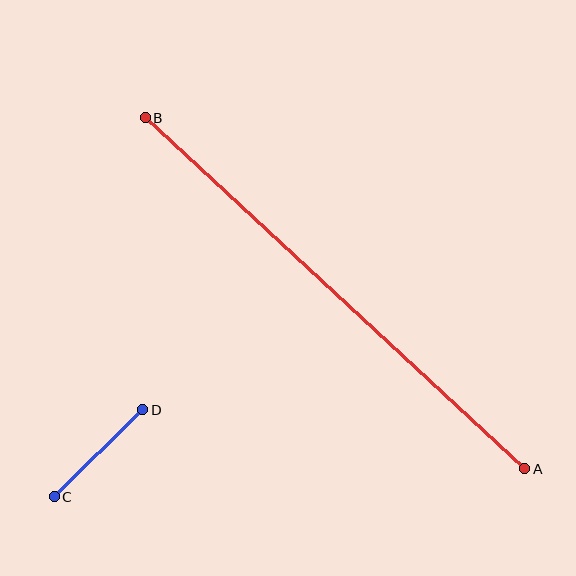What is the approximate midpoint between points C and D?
The midpoint is at approximately (98, 453) pixels.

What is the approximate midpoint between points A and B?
The midpoint is at approximately (335, 293) pixels.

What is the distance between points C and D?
The distance is approximately 124 pixels.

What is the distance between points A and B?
The distance is approximately 517 pixels.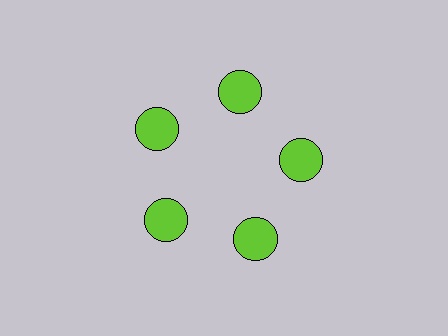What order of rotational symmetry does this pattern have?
This pattern has 5-fold rotational symmetry.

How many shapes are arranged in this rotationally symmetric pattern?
There are 5 shapes, arranged in 5 groups of 1.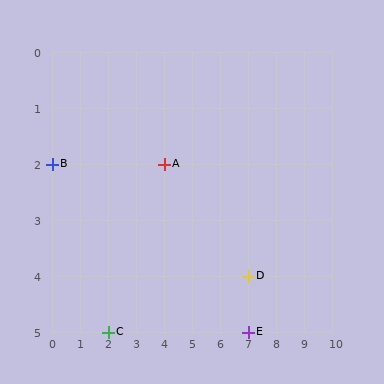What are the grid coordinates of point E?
Point E is at grid coordinates (7, 5).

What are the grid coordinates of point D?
Point D is at grid coordinates (7, 4).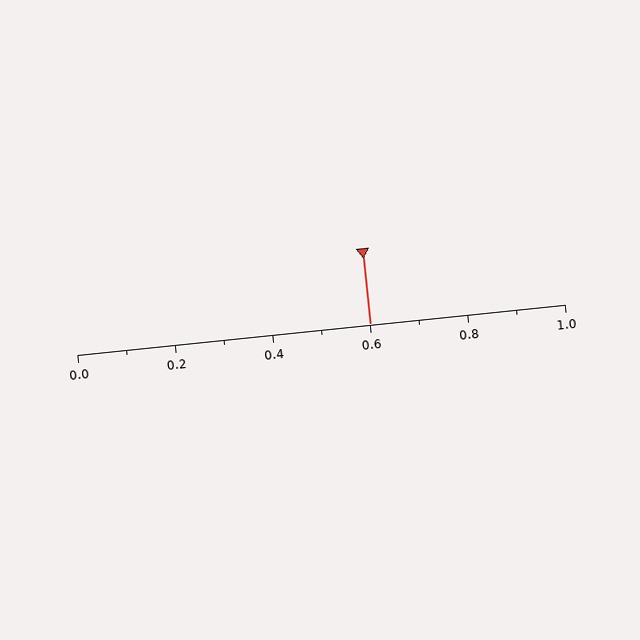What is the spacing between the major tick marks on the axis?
The major ticks are spaced 0.2 apart.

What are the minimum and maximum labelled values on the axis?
The axis runs from 0.0 to 1.0.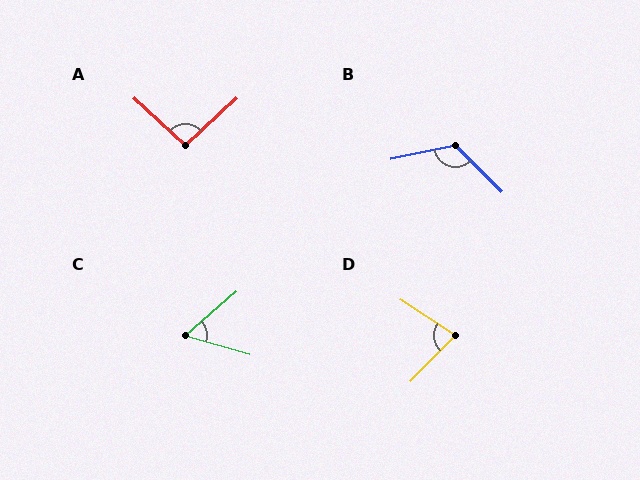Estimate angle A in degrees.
Approximately 95 degrees.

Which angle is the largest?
B, at approximately 123 degrees.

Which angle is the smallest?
C, at approximately 57 degrees.